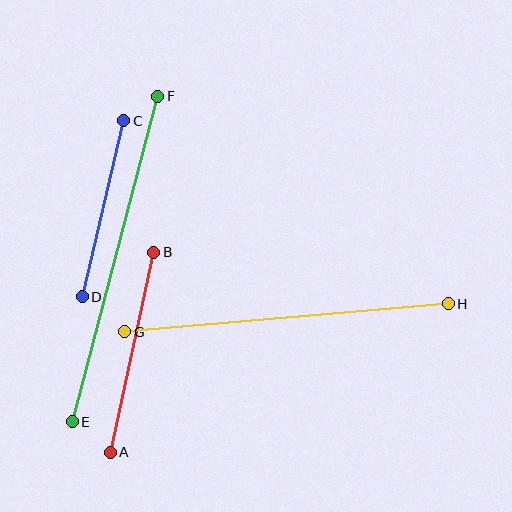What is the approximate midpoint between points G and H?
The midpoint is at approximately (286, 318) pixels.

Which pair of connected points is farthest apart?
Points E and F are farthest apart.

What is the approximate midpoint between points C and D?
The midpoint is at approximately (103, 209) pixels.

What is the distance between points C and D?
The distance is approximately 181 pixels.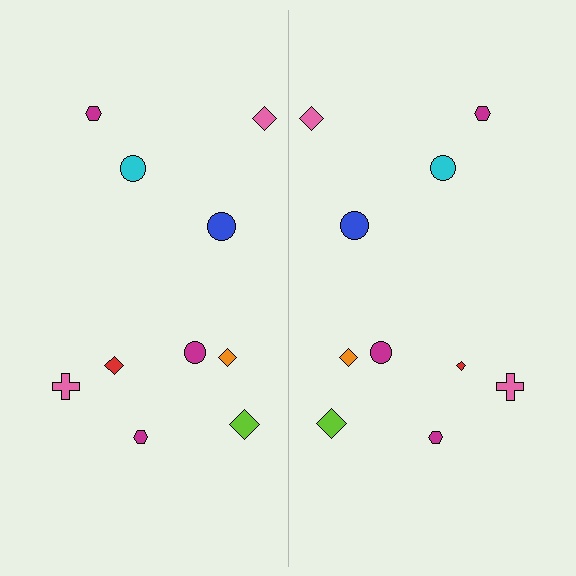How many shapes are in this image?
There are 20 shapes in this image.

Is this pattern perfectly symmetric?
No, the pattern is not perfectly symmetric. The red diamond on the right side has a different size than its mirror counterpart.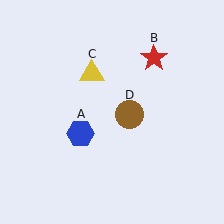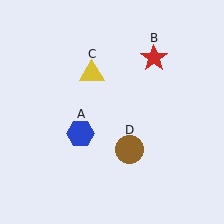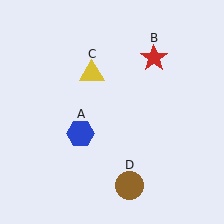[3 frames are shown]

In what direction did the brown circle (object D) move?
The brown circle (object D) moved down.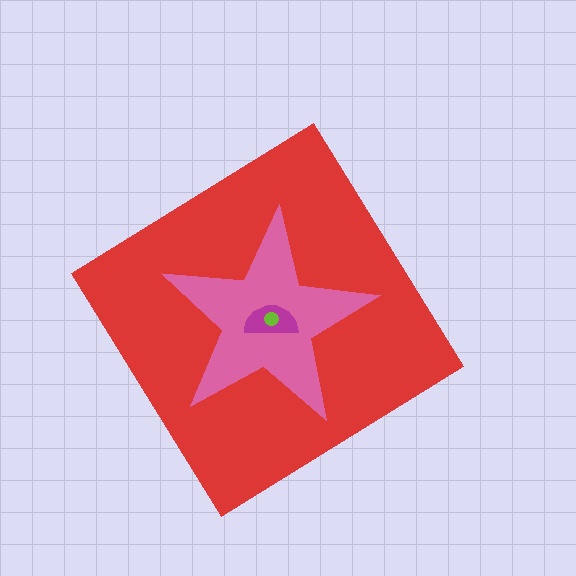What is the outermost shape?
The red diamond.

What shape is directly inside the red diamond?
The pink star.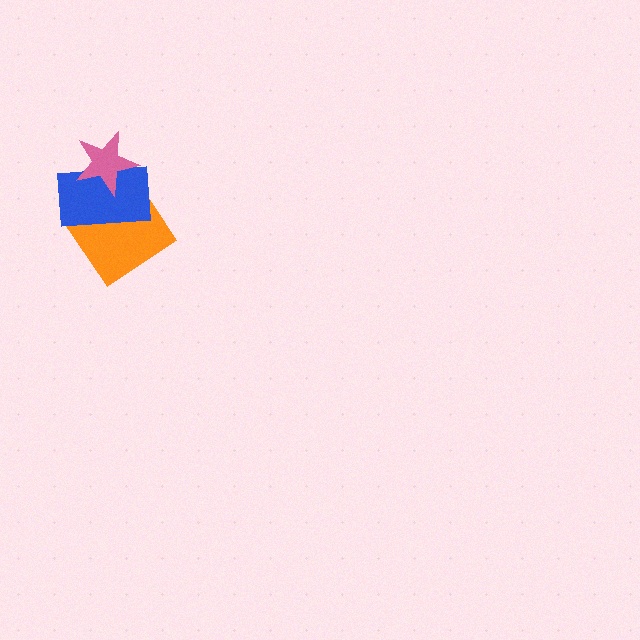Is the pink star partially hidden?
No, no other shape covers it.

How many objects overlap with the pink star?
2 objects overlap with the pink star.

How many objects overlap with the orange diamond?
2 objects overlap with the orange diamond.